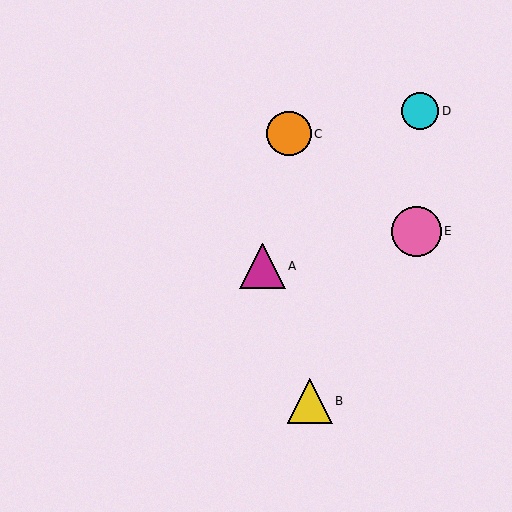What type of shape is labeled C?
Shape C is an orange circle.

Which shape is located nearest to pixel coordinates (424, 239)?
The pink circle (labeled E) at (416, 231) is nearest to that location.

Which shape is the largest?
The pink circle (labeled E) is the largest.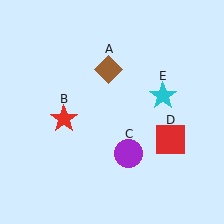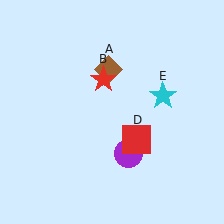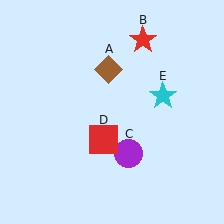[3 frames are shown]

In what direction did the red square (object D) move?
The red square (object D) moved left.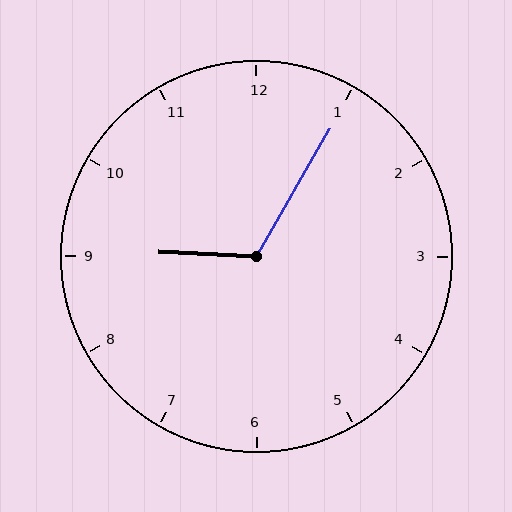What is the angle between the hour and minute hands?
Approximately 118 degrees.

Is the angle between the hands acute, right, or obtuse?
It is obtuse.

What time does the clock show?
9:05.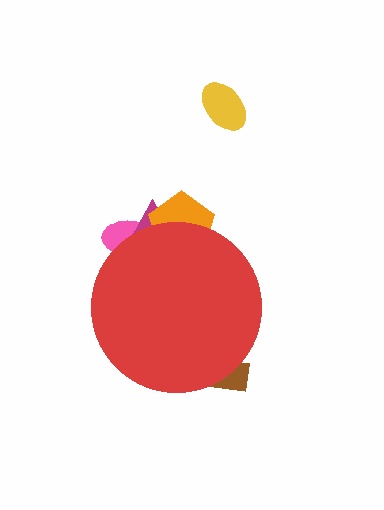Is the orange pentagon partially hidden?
Yes, the orange pentagon is partially hidden behind the red circle.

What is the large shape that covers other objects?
A red circle.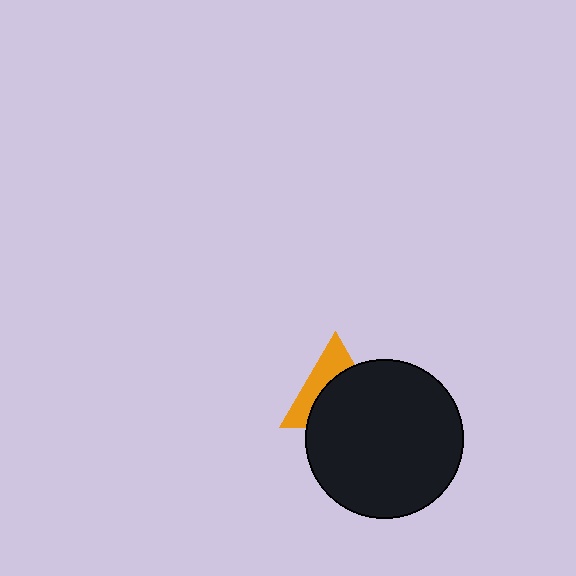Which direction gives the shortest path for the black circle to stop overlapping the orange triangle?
Moving down gives the shortest separation.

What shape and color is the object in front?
The object in front is a black circle.